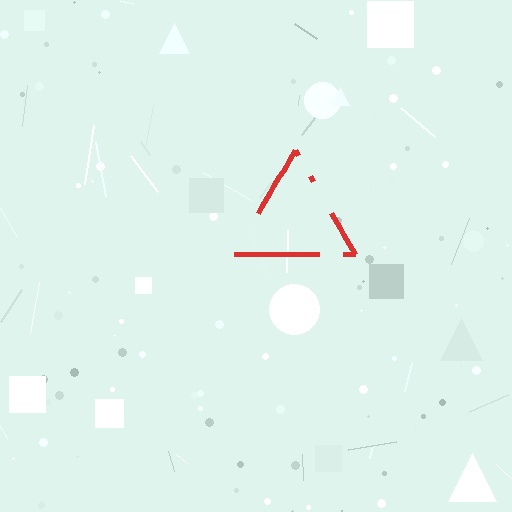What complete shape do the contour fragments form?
The contour fragments form a triangle.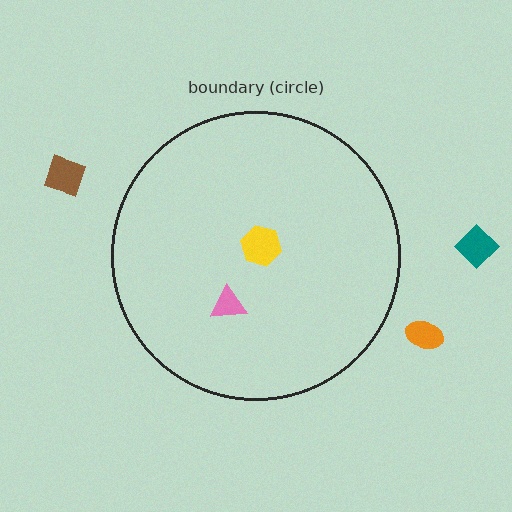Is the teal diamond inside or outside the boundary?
Outside.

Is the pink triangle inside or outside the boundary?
Inside.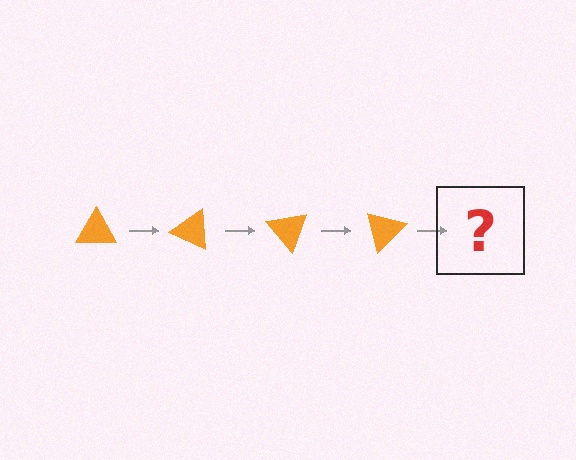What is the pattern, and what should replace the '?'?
The pattern is that the triangle rotates 25 degrees each step. The '?' should be an orange triangle rotated 100 degrees.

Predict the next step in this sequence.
The next step is an orange triangle rotated 100 degrees.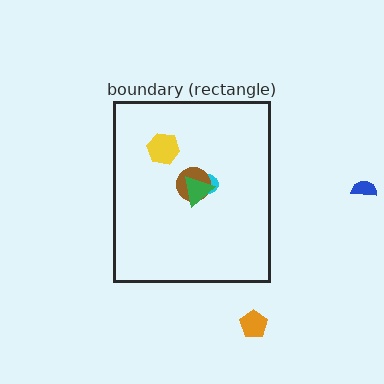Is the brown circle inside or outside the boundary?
Inside.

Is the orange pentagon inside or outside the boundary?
Outside.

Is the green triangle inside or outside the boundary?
Inside.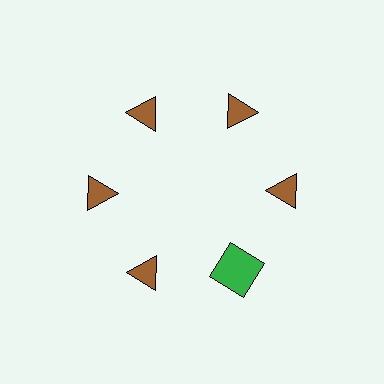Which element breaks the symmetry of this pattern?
The green square at roughly the 5 o'clock position breaks the symmetry. All other shapes are brown triangles.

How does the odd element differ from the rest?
It differs in both color (green instead of brown) and shape (square instead of triangle).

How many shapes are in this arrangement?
There are 6 shapes arranged in a ring pattern.